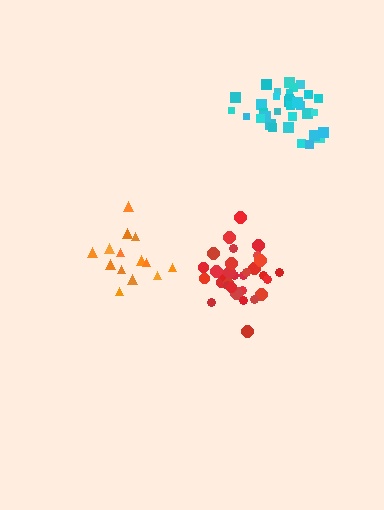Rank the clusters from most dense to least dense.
cyan, red, orange.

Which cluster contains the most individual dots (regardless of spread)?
Cyan (33).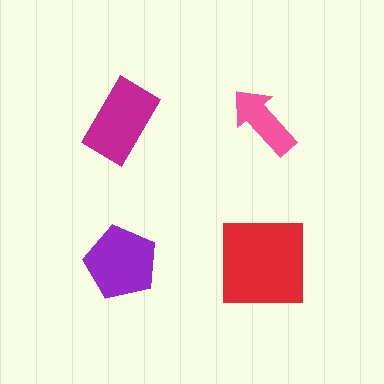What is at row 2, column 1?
A purple pentagon.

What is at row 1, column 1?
A magenta rectangle.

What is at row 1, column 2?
A pink arrow.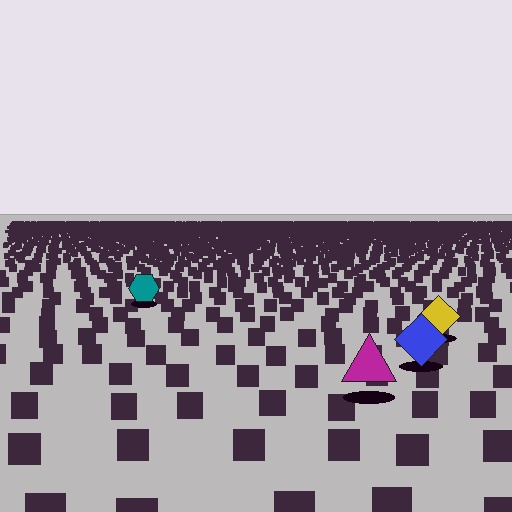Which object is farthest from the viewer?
The teal hexagon is farthest from the viewer. It appears smaller and the ground texture around it is denser.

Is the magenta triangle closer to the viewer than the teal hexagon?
Yes. The magenta triangle is closer — you can tell from the texture gradient: the ground texture is coarser near it.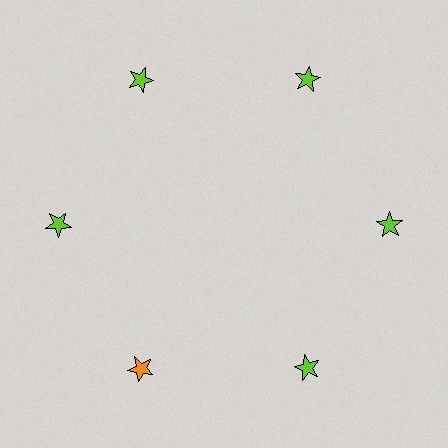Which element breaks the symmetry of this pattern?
The orange star at roughly the 7 o'clock position breaks the symmetry. All other shapes are lime stars.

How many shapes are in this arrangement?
There are 6 shapes arranged in a ring pattern.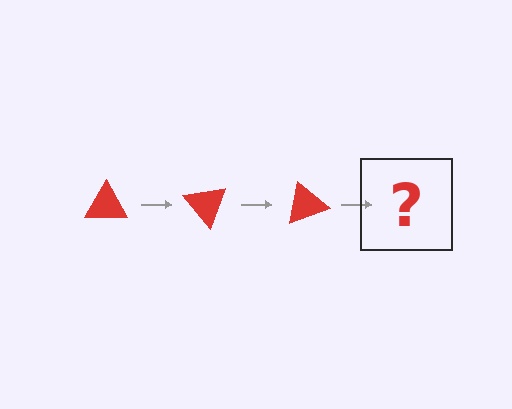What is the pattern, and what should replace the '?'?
The pattern is that the triangle rotates 50 degrees each step. The '?' should be a red triangle rotated 150 degrees.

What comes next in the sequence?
The next element should be a red triangle rotated 150 degrees.